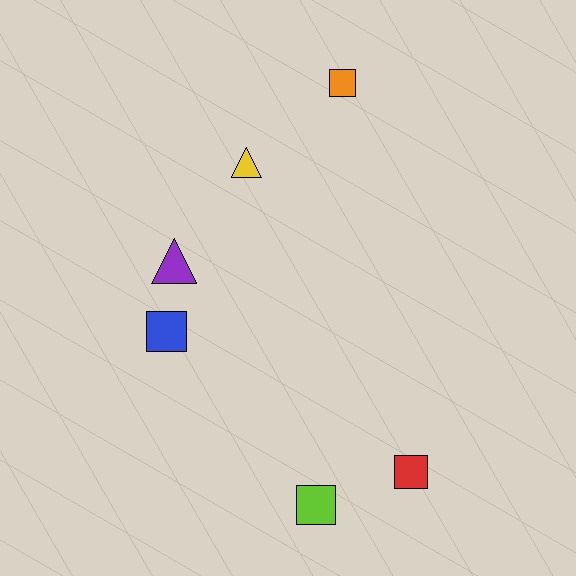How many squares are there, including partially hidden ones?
There are 4 squares.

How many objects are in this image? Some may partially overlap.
There are 6 objects.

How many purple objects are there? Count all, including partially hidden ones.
There is 1 purple object.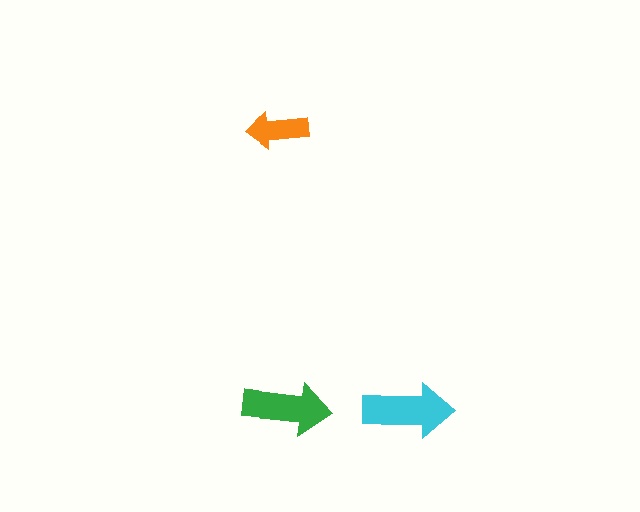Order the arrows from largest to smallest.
the cyan one, the green one, the orange one.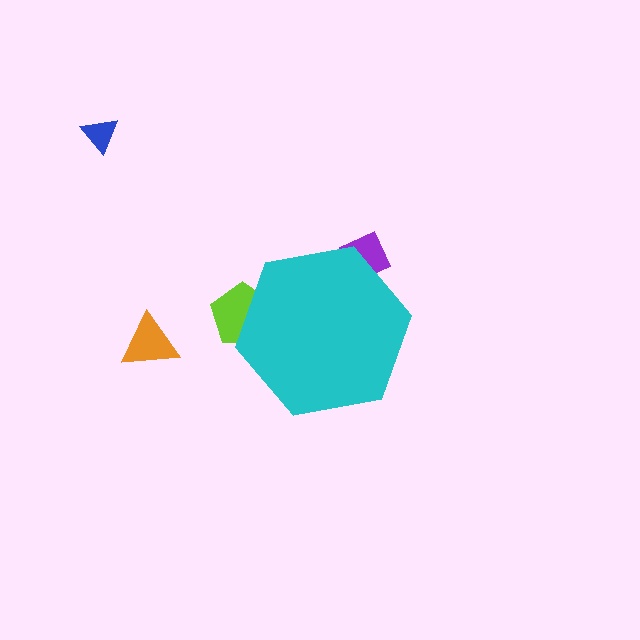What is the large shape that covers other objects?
A cyan hexagon.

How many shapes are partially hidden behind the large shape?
2 shapes are partially hidden.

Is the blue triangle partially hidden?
No, the blue triangle is fully visible.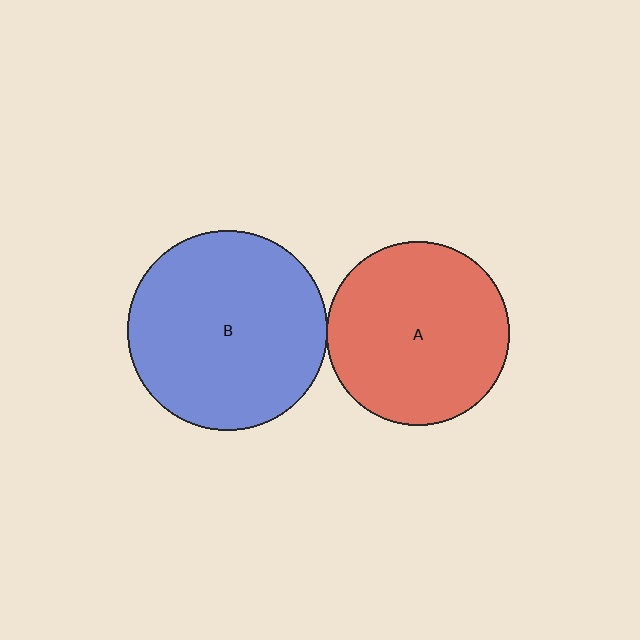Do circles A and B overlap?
Yes.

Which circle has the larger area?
Circle B (blue).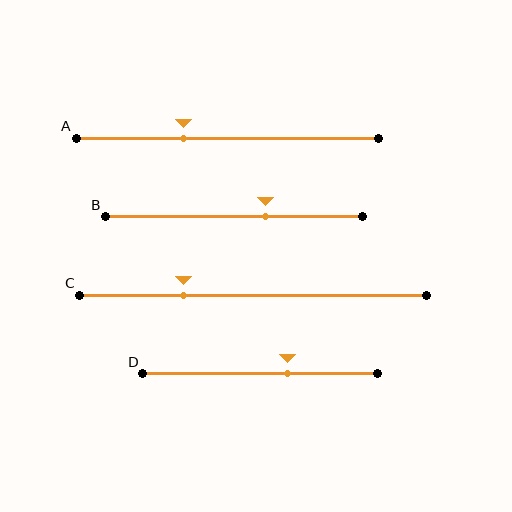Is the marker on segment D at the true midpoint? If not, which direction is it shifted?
No, the marker on segment D is shifted to the right by about 12% of the segment length.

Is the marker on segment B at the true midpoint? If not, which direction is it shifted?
No, the marker on segment B is shifted to the right by about 12% of the segment length.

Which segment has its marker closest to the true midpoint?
Segment D has its marker closest to the true midpoint.